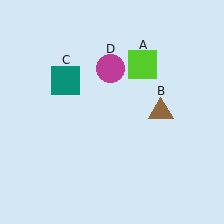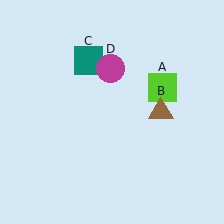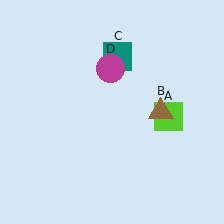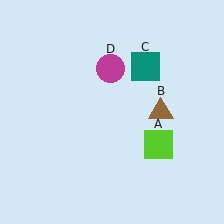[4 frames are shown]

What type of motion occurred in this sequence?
The lime square (object A), teal square (object C) rotated clockwise around the center of the scene.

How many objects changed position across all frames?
2 objects changed position: lime square (object A), teal square (object C).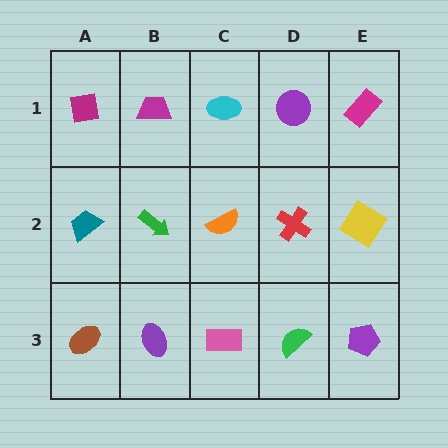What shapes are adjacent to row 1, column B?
A green arrow (row 2, column B), a magenta square (row 1, column A), a cyan ellipse (row 1, column C).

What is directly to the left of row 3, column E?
A green semicircle.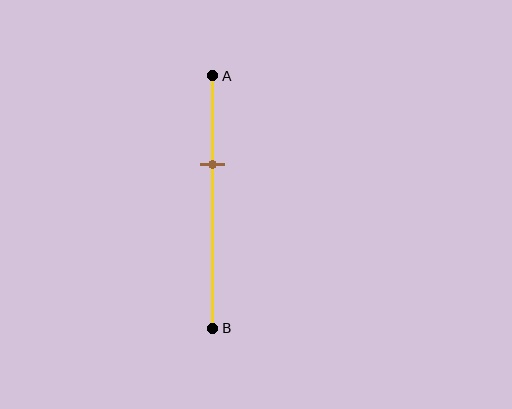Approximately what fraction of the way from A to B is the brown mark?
The brown mark is approximately 35% of the way from A to B.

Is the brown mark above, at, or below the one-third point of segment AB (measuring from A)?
The brown mark is approximately at the one-third point of segment AB.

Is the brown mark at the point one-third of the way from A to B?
Yes, the mark is approximately at the one-third point.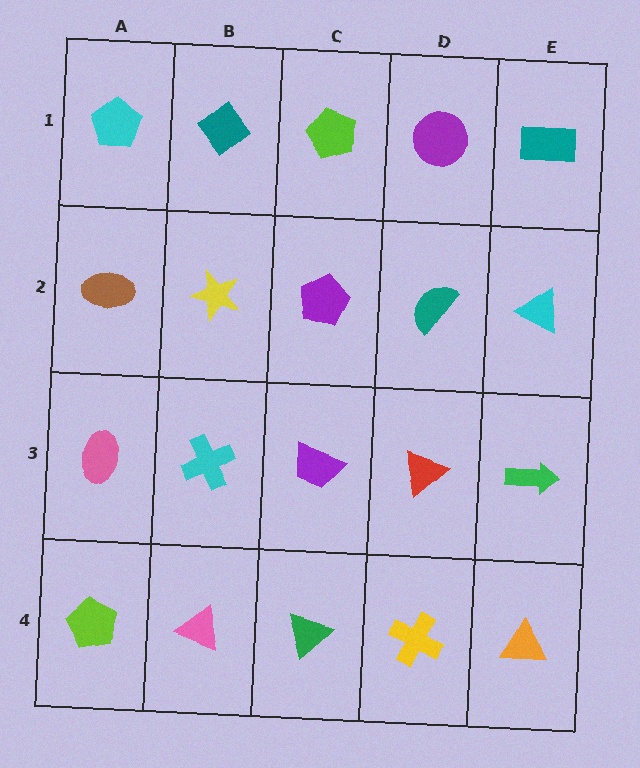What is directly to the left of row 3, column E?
A red triangle.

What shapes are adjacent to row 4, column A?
A pink ellipse (row 3, column A), a pink triangle (row 4, column B).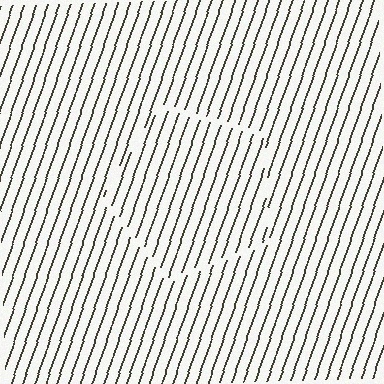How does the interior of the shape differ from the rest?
The interior of the shape contains the same grating, shifted by half a period — the contour is defined by the phase discontinuity where line-ends from the inner and outer gratings abut.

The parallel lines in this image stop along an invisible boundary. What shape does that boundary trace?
An illusory pentagon. The interior of the shape contains the same grating, shifted by half a period — the contour is defined by the phase discontinuity where line-ends from the inner and outer gratings abut.